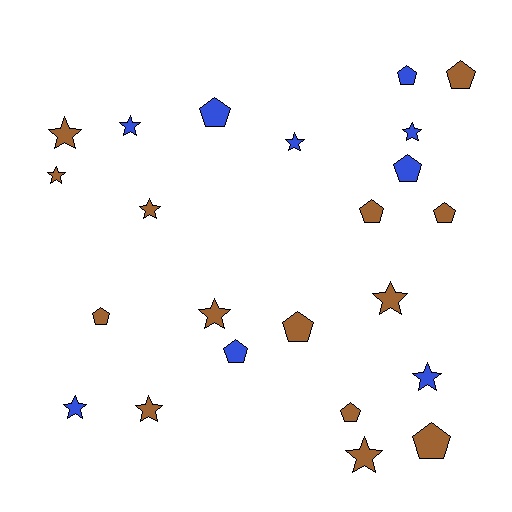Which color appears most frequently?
Brown, with 14 objects.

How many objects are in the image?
There are 23 objects.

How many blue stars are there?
There are 5 blue stars.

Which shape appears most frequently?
Star, with 12 objects.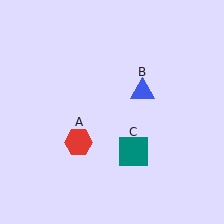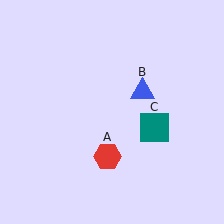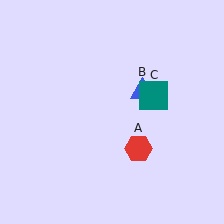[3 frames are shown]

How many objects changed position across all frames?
2 objects changed position: red hexagon (object A), teal square (object C).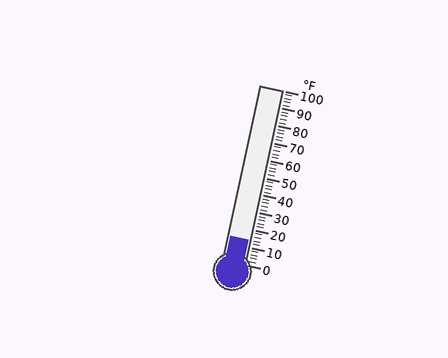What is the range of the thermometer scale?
The thermometer scale ranges from 0°F to 100°F.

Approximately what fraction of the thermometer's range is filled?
The thermometer is filled to approximately 15% of its range.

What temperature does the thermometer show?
The thermometer shows approximately 14°F.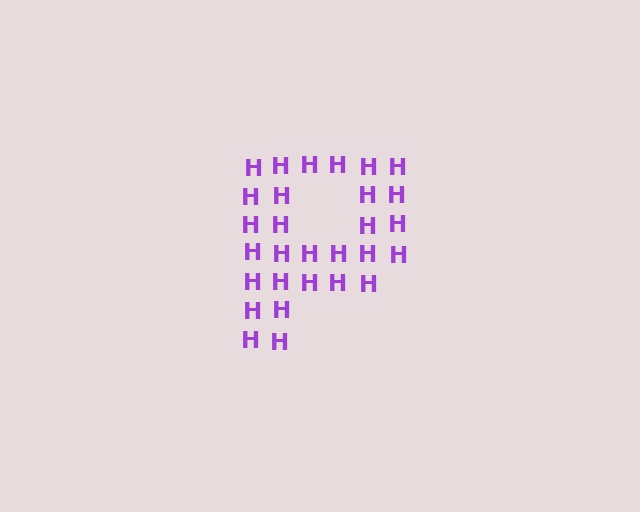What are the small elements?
The small elements are letter H's.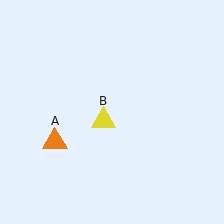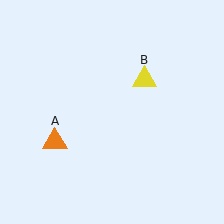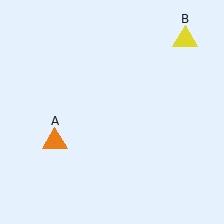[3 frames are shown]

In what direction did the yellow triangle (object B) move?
The yellow triangle (object B) moved up and to the right.